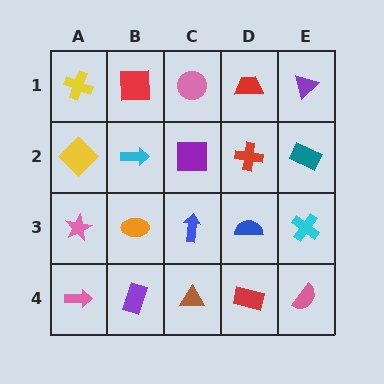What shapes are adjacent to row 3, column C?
A purple square (row 2, column C), a brown triangle (row 4, column C), an orange ellipse (row 3, column B), a blue semicircle (row 3, column D).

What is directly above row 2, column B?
A red square.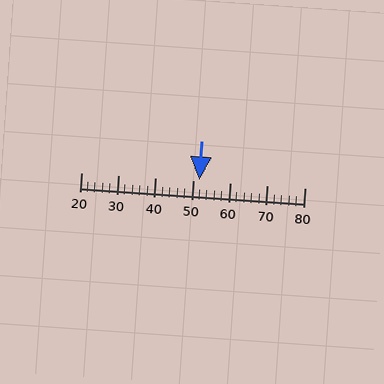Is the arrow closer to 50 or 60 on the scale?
The arrow is closer to 50.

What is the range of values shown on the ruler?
The ruler shows values from 20 to 80.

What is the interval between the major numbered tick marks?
The major tick marks are spaced 10 units apart.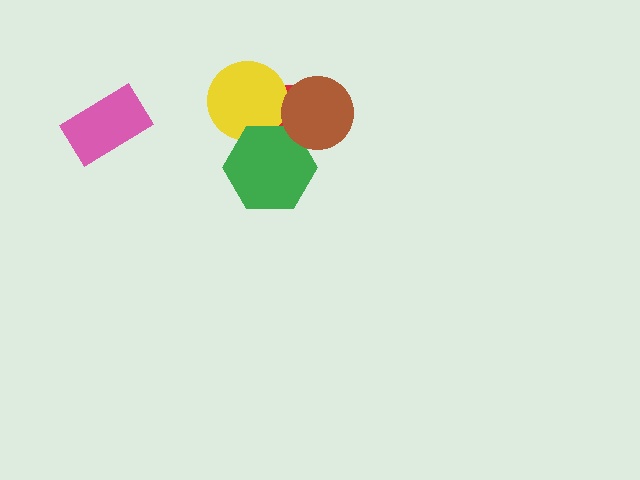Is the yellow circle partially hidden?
Yes, it is partially covered by another shape.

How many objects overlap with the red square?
3 objects overlap with the red square.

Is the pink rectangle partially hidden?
No, no other shape covers it.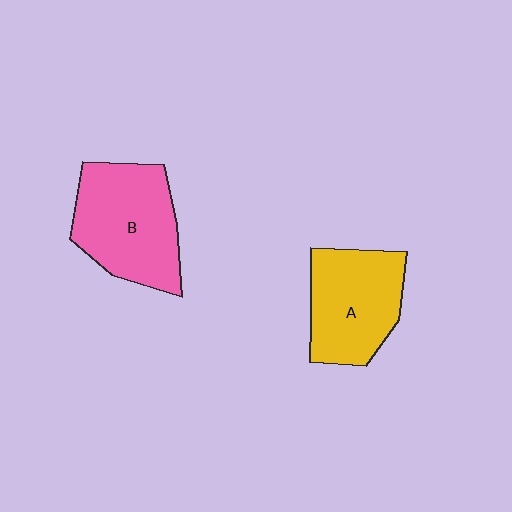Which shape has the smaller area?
Shape A (yellow).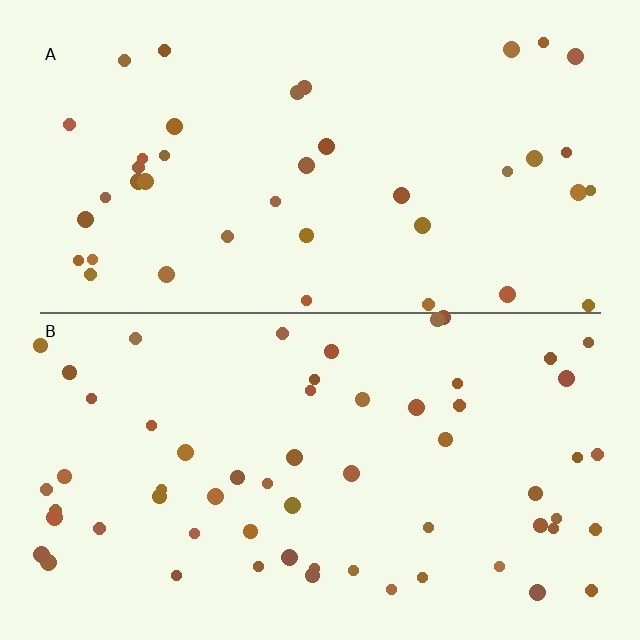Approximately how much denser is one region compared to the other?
Approximately 1.5× — region B over region A.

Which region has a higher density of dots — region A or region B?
B (the bottom).